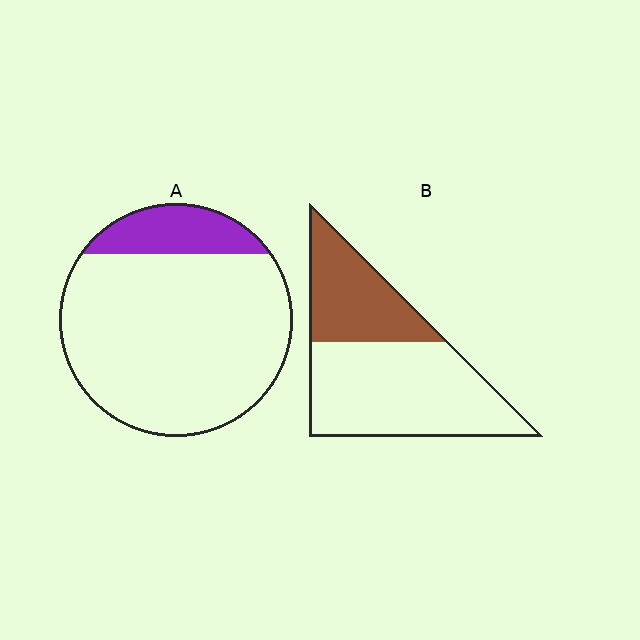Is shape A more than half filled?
No.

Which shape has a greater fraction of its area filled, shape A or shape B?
Shape B.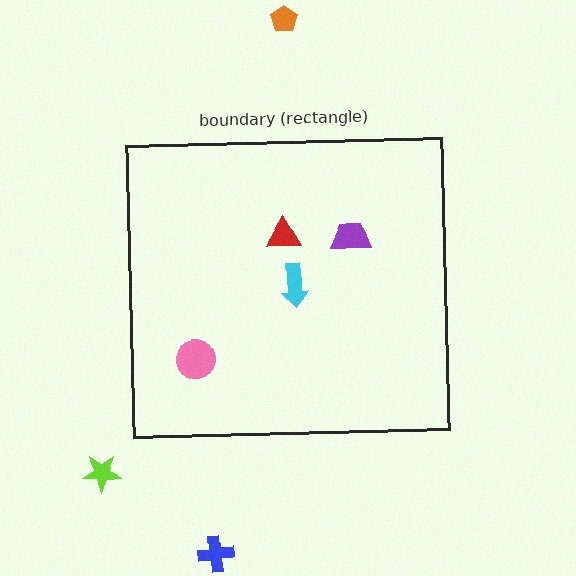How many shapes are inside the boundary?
4 inside, 3 outside.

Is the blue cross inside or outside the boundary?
Outside.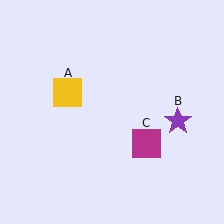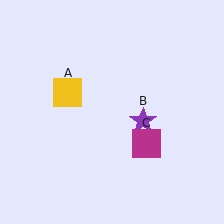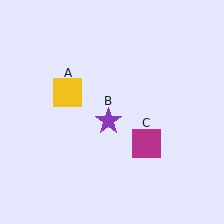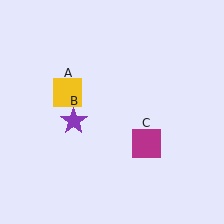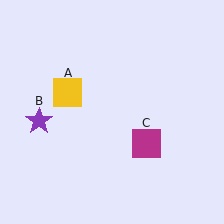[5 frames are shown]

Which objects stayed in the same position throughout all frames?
Yellow square (object A) and magenta square (object C) remained stationary.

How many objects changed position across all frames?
1 object changed position: purple star (object B).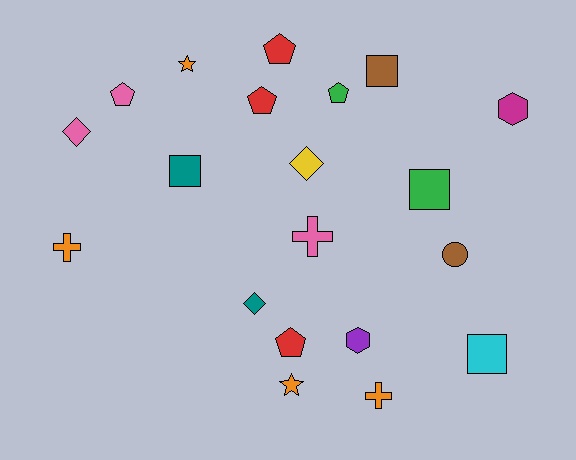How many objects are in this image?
There are 20 objects.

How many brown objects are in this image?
There are 2 brown objects.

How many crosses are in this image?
There are 3 crosses.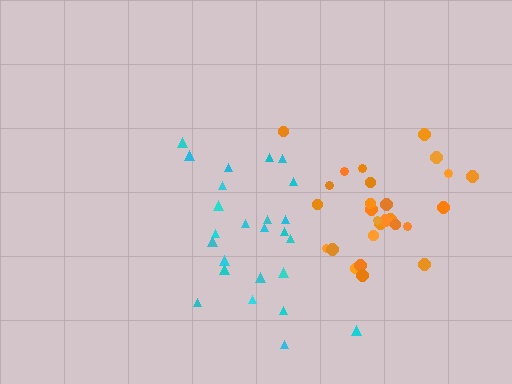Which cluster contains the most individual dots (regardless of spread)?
Orange (27).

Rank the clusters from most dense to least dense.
orange, cyan.